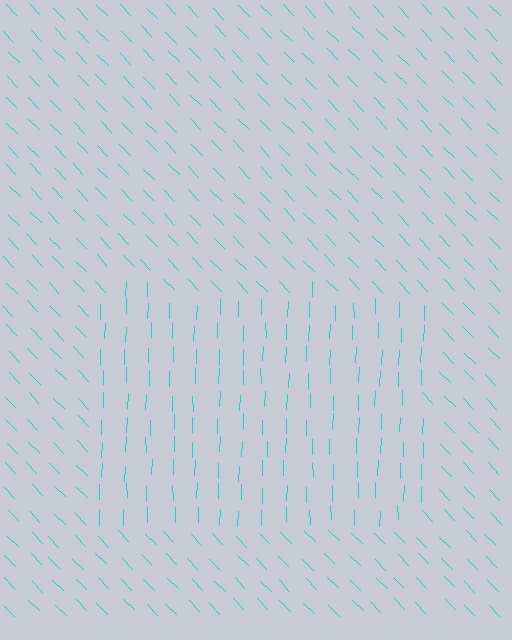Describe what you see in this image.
The image is filled with small cyan line segments. A rectangle region in the image has lines oriented differently from the surrounding lines, creating a visible texture boundary.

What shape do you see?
I see a rectangle.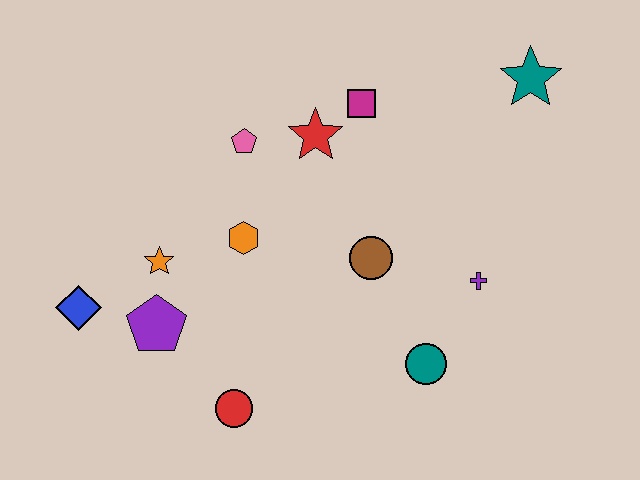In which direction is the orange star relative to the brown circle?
The orange star is to the left of the brown circle.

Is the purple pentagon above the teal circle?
Yes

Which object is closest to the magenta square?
The red star is closest to the magenta square.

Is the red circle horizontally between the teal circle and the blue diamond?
Yes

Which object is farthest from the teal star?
The blue diamond is farthest from the teal star.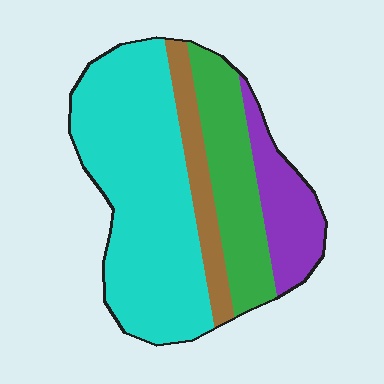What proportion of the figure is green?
Green covers roughly 20% of the figure.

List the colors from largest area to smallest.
From largest to smallest: cyan, green, purple, brown.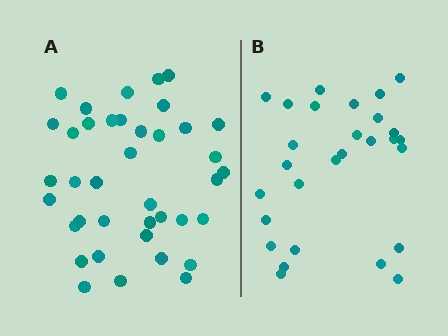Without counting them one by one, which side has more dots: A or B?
Region A (the left region) has more dots.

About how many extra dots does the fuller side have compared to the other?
Region A has roughly 12 or so more dots than region B.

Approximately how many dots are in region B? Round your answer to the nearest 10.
About 30 dots. (The exact count is 28, which rounds to 30.)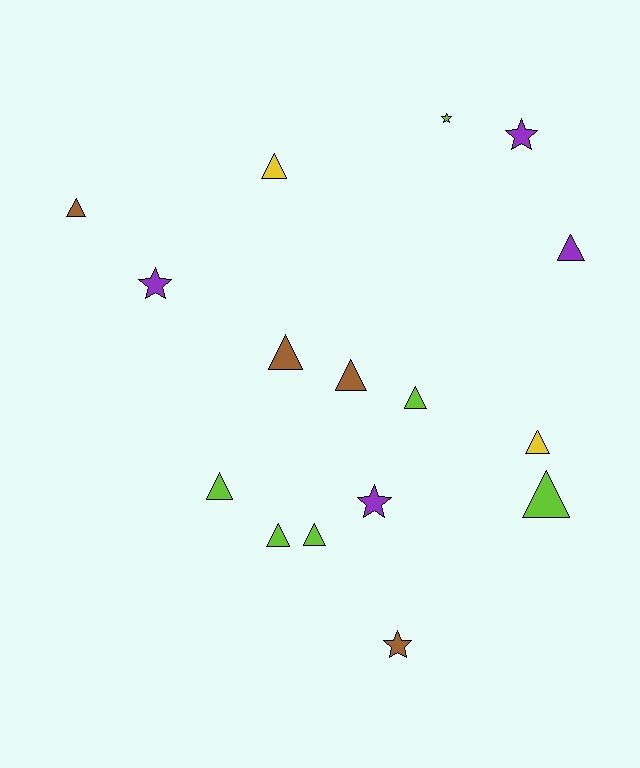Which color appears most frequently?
Lime, with 6 objects.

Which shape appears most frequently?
Triangle, with 11 objects.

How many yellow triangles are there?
There are 2 yellow triangles.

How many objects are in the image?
There are 16 objects.